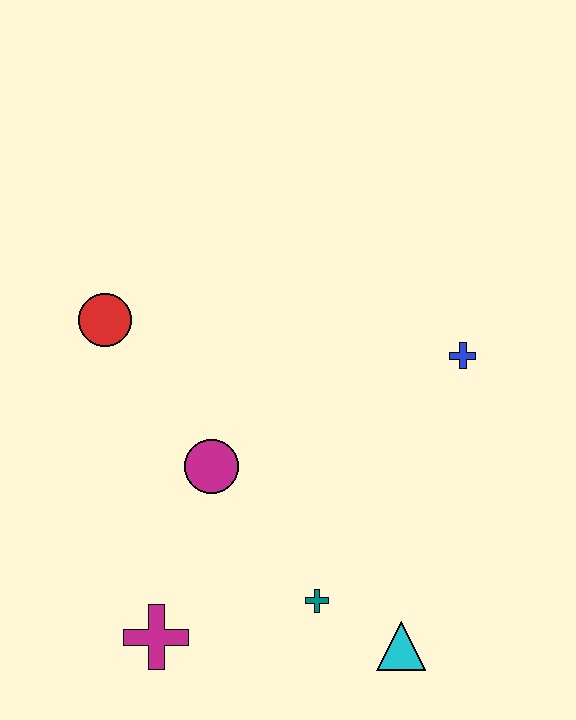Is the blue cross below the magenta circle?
No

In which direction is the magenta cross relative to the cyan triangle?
The magenta cross is to the left of the cyan triangle.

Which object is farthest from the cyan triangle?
The red circle is farthest from the cyan triangle.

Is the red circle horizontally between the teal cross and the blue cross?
No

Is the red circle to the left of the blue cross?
Yes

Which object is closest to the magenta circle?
The teal cross is closest to the magenta circle.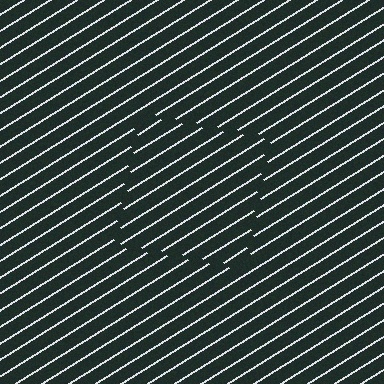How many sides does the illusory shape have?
4 sides — the line-ends trace a square.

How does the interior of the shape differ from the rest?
The interior of the shape contains the same grating, shifted by half a period — the contour is defined by the phase discontinuity where line-ends from the inner and outer gratings abut.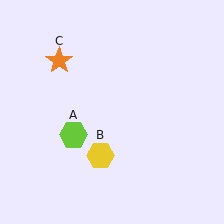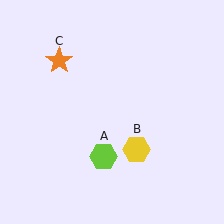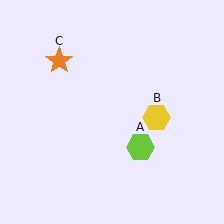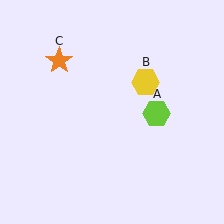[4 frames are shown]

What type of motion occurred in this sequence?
The lime hexagon (object A), yellow hexagon (object B) rotated counterclockwise around the center of the scene.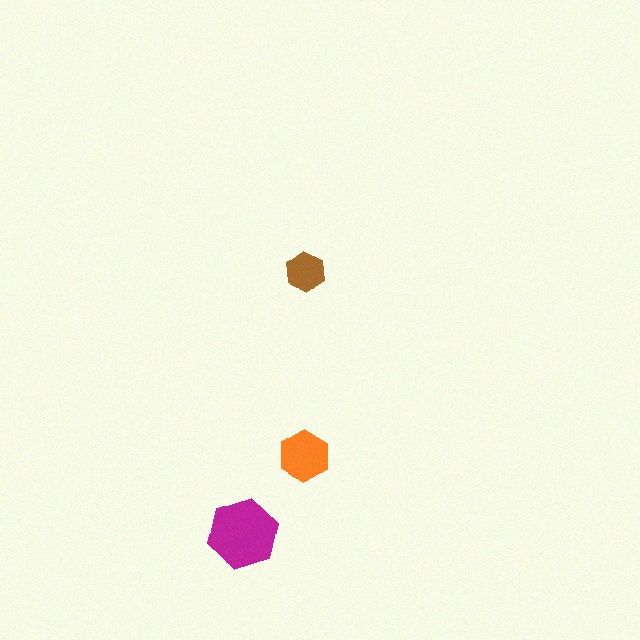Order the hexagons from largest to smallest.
the magenta one, the orange one, the brown one.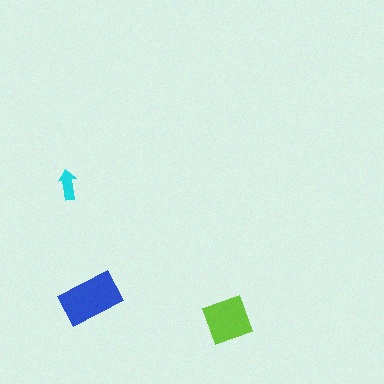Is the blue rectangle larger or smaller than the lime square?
Larger.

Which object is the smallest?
The cyan arrow.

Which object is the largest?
The blue rectangle.